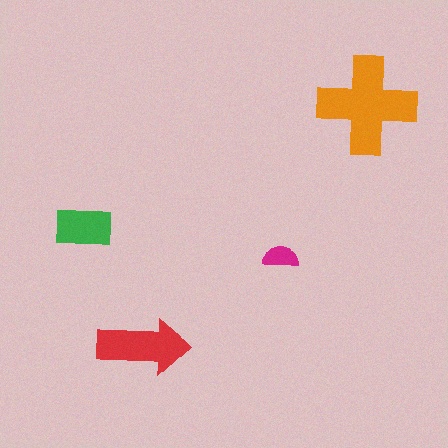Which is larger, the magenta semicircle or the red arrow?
The red arrow.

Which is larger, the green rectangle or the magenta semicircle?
The green rectangle.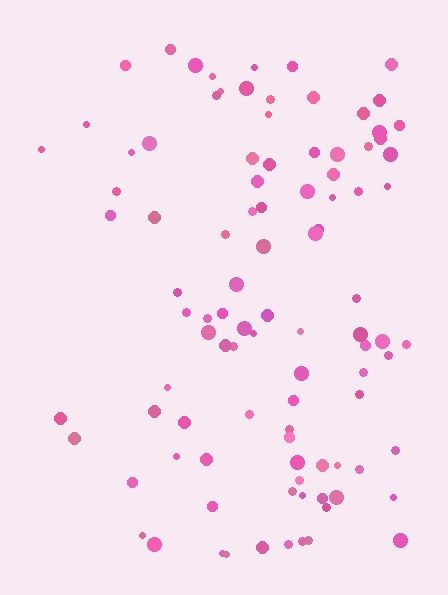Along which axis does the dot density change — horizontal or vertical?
Horizontal.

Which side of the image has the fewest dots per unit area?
The left.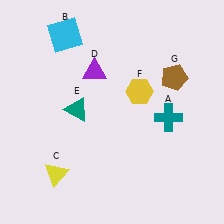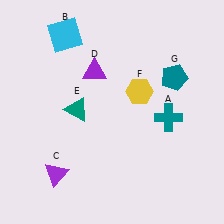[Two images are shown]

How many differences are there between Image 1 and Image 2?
There are 2 differences between the two images.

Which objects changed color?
C changed from yellow to purple. G changed from brown to teal.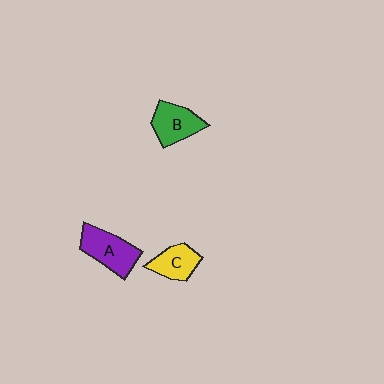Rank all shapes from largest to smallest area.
From largest to smallest: A (purple), B (green), C (yellow).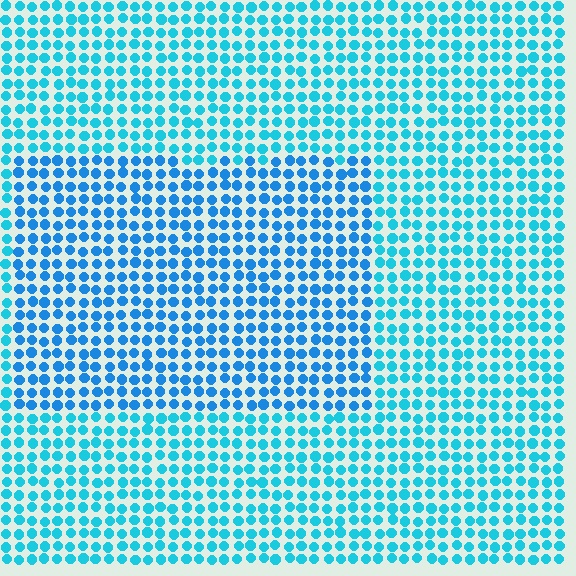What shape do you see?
I see a rectangle.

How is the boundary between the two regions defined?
The boundary is defined purely by a slight shift in hue (about 21 degrees). Spacing, size, and orientation are identical on both sides.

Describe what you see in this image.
The image is filled with small cyan elements in a uniform arrangement. A rectangle-shaped region is visible where the elements are tinted to a slightly different hue, forming a subtle color boundary.